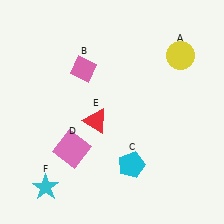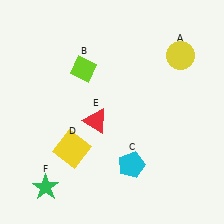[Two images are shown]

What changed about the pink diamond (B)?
In Image 1, B is pink. In Image 2, it changed to lime.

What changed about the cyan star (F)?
In Image 1, F is cyan. In Image 2, it changed to green.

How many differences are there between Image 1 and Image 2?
There are 3 differences between the two images.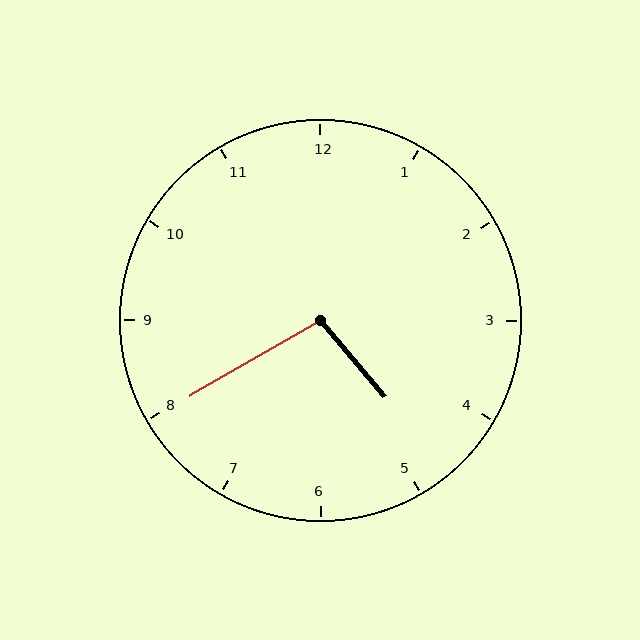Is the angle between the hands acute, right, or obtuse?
It is obtuse.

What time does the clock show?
4:40.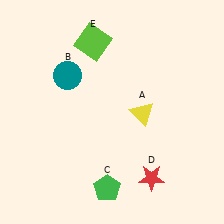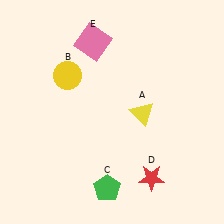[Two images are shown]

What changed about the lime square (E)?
In Image 1, E is lime. In Image 2, it changed to pink.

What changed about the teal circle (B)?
In Image 1, B is teal. In Image 2, it changed to yellow.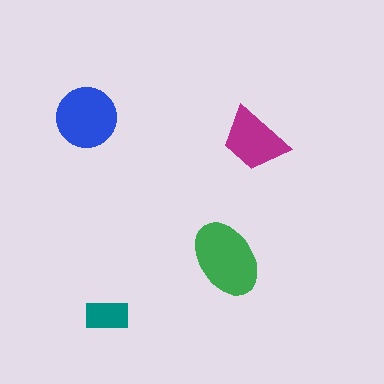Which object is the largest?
The green ellipse.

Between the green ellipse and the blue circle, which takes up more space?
The green ellipse.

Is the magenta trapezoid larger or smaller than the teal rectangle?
Larger.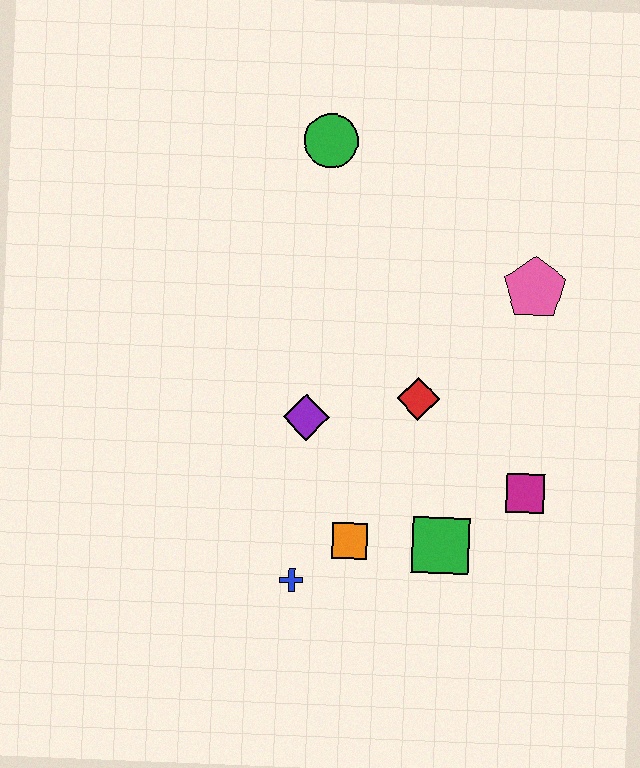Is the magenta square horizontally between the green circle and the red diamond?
No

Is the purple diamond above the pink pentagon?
No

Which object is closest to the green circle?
The pink pentagon is closest to the green circle.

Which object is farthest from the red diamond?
The green circle is farthest from the red diamond.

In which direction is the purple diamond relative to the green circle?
The purple diamond is below the green circle.